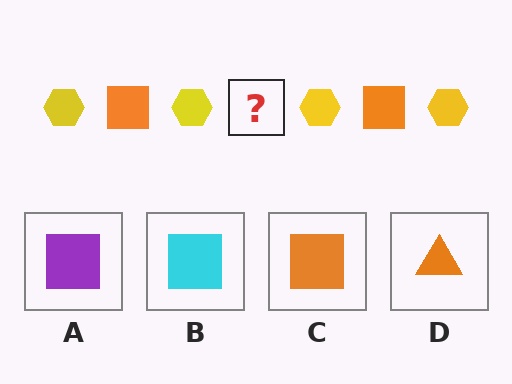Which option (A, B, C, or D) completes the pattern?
C.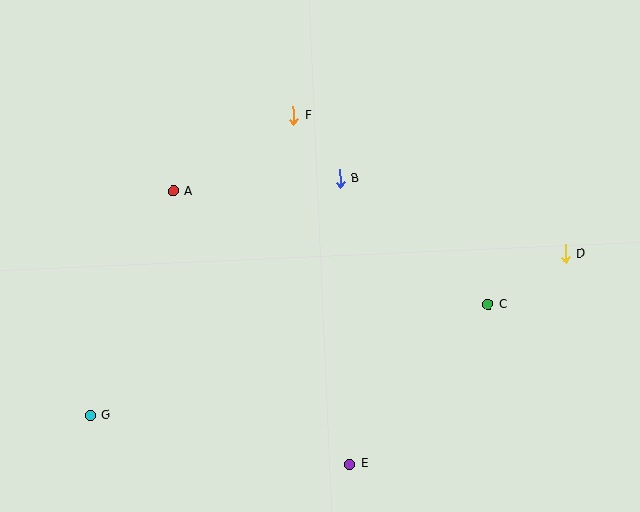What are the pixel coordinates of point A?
Point A is at (173, 191).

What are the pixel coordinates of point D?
Point D is at (565, 254).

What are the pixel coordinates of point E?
Point E is at (350, 464).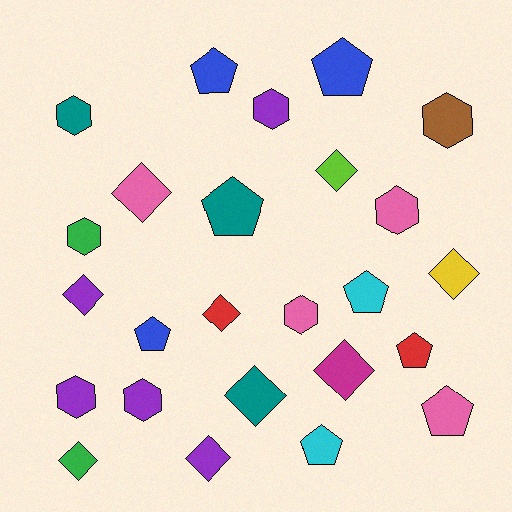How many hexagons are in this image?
There are 8 hexagons.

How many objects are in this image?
There are 25 objects.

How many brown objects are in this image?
There is 1 brown object.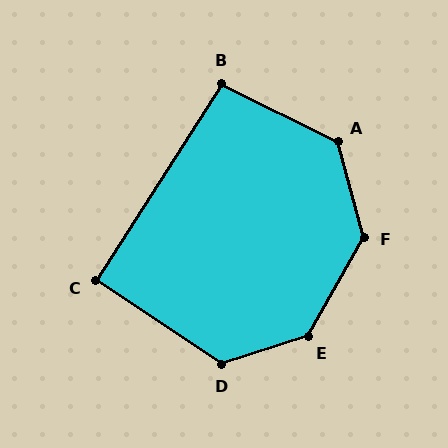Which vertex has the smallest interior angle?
C, at approximately 91 degrees.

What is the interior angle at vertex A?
Approximately 132 degrees (obtuse).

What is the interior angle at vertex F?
Approximately 136 degrees (obtuse).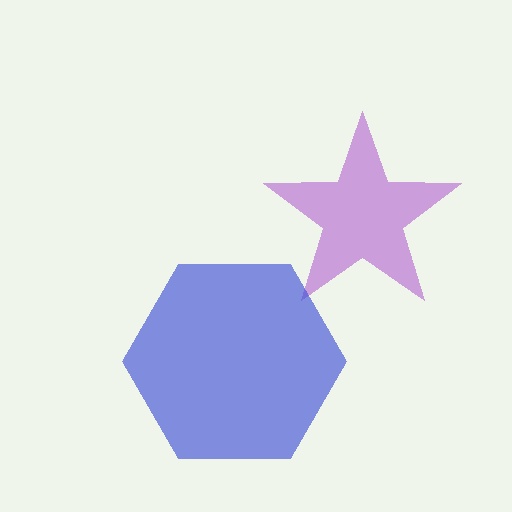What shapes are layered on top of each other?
The layered shapes are: a purple star, a blue hexagon.